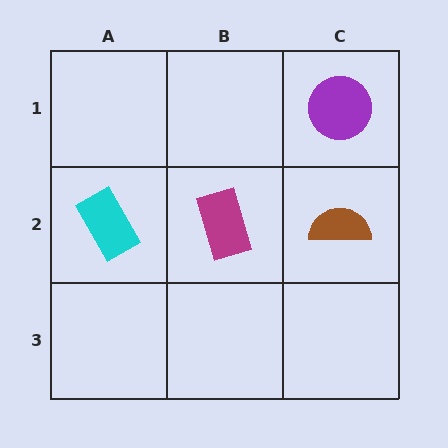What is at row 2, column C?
A brown semicircle.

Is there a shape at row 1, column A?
No, that cell is empty.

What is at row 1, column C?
A purple circle.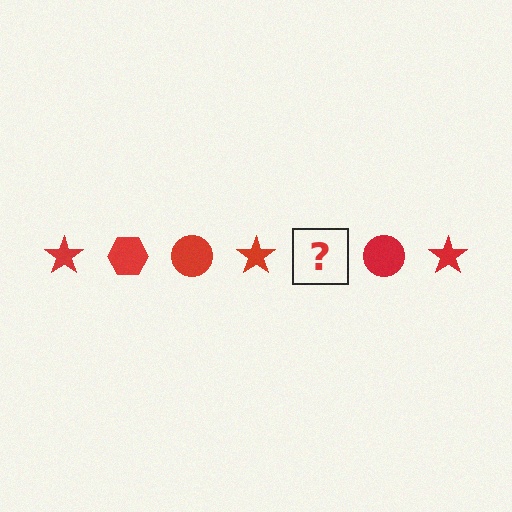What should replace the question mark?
The question mark should be replaced with a red hexagon.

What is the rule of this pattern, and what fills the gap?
The rule is that the pattern cycles through star, hexagon, circle shapes in red. The gap should be filled with a red hexagon.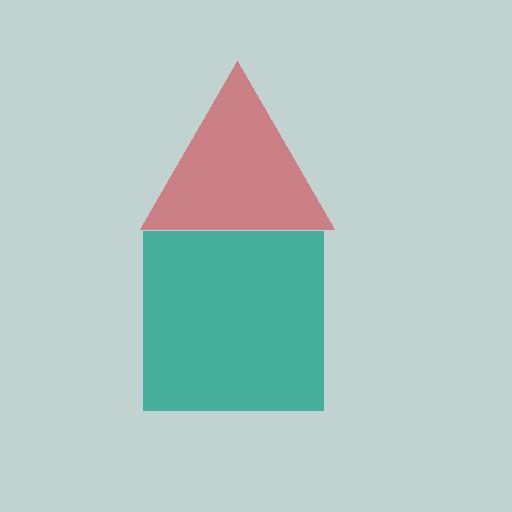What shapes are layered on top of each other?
The layered shapes are: a teal square, a red triangle.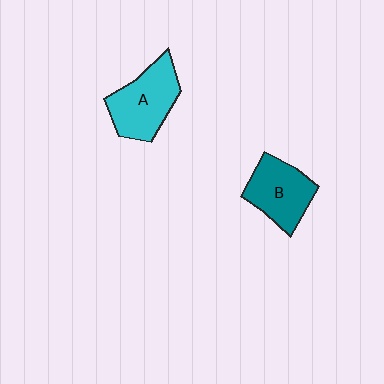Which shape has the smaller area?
Shape B (teal).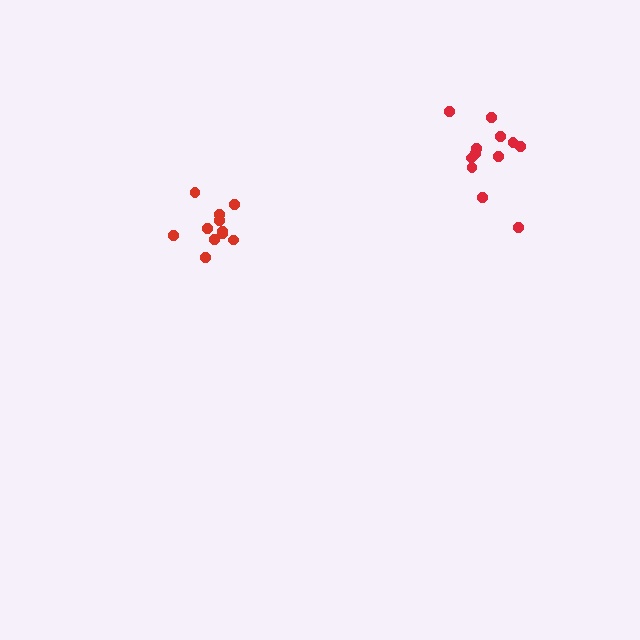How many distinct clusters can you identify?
There are 2 distinct clusters.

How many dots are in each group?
Group 1: 11 dots, Group 2: 12 dots (23 total).